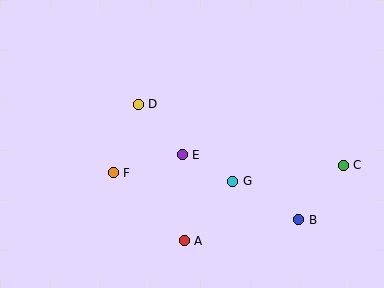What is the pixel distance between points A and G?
The distance between A and G is 77 pixels.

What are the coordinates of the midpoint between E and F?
The midpoint between E and F is at (148, 164).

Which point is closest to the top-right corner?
Point C is closest to the top-right corner.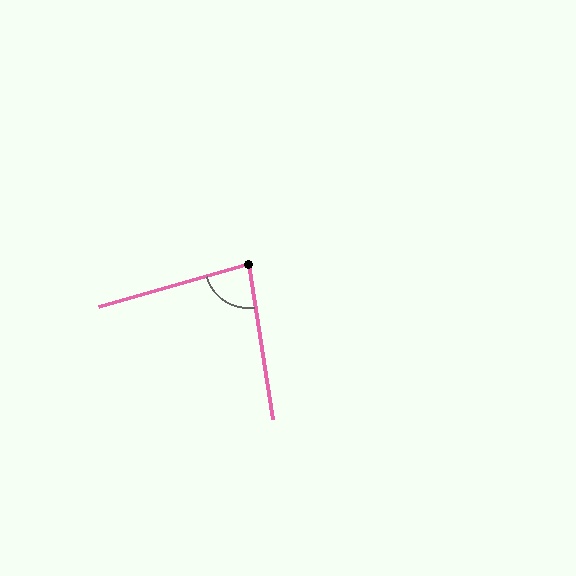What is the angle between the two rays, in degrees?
Approximately 83 degrees.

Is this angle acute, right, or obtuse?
It is acute.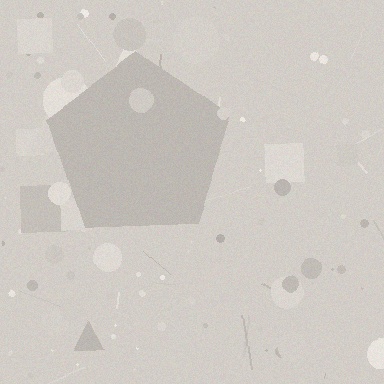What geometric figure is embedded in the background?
A pentagon is embedded in the background.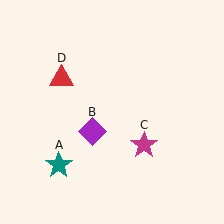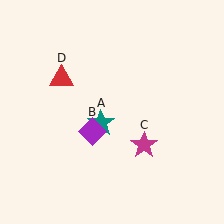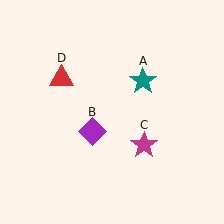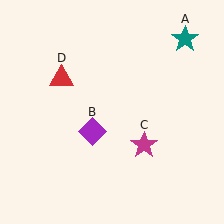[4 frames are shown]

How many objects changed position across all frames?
1 object changed position: teal star (object A).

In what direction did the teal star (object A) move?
The teal star (object A) moved up and to the right.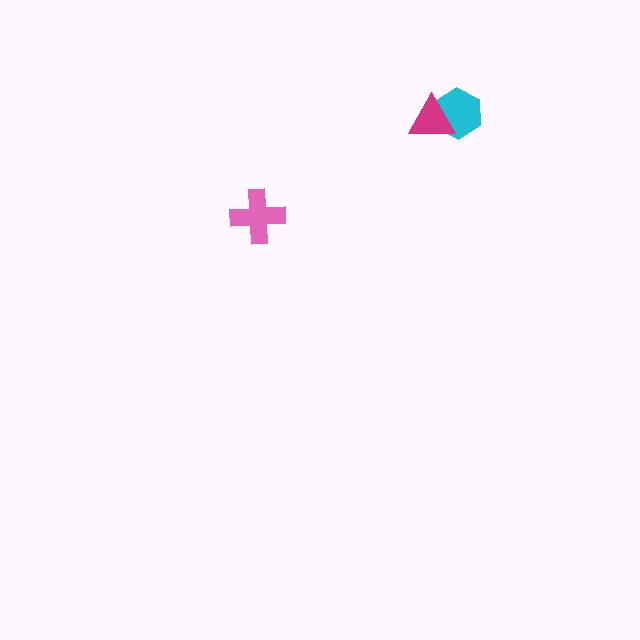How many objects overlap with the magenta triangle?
1 object overlaps with the magenta triangle.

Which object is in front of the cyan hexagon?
The magenta triangle is in front of the cyan hexagon.